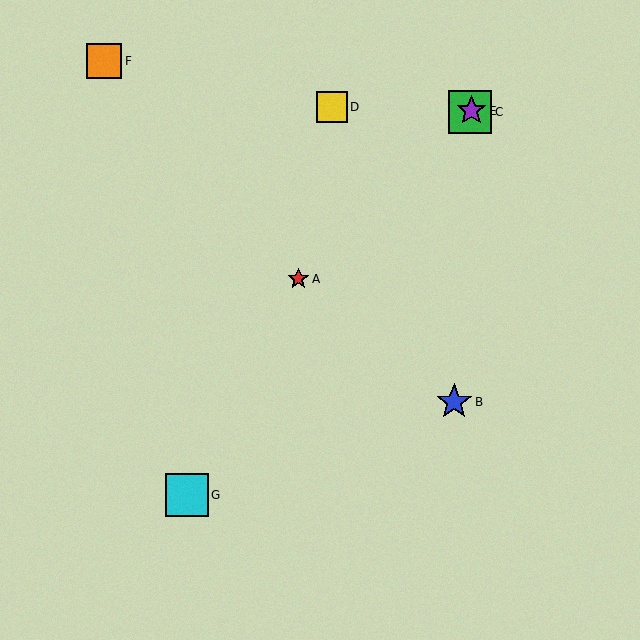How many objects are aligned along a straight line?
3 objects (A, C, E) are aligned along a straight line.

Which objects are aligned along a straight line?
Objects A, C, E are aligned along a straight line.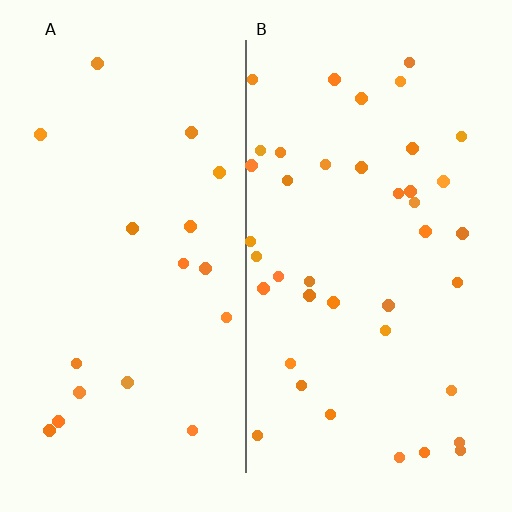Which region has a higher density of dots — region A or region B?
B (the right).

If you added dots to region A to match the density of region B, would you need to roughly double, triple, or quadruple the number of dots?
Approximately double.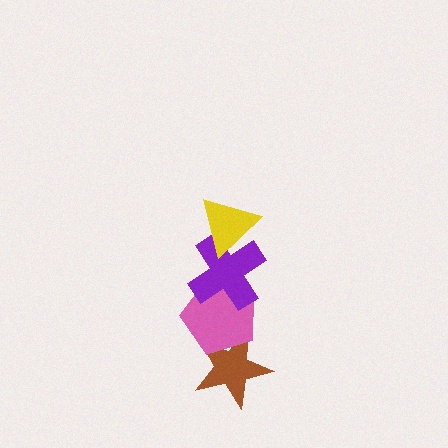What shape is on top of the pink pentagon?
The purple cross is on top of the pink pentagon.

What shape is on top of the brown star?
The pink pentagon is on top of the brown star.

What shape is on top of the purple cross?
The yellow triangle is on top of the purple cross.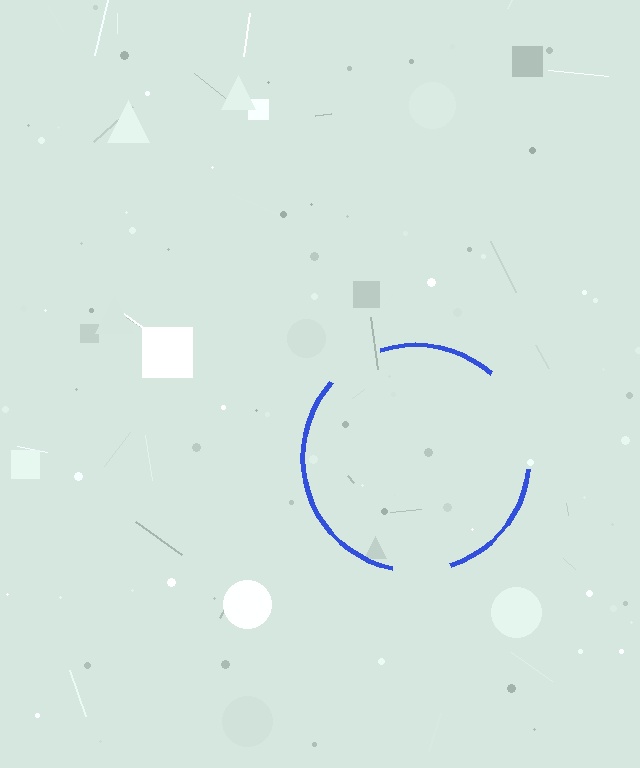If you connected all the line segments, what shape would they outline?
They would outline a circle.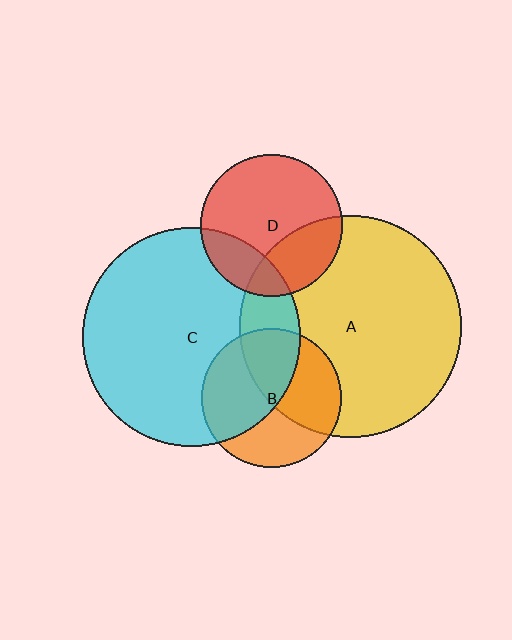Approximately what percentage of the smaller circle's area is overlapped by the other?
Approximately 50%.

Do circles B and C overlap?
Yes.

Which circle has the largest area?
Circle A (yellow).